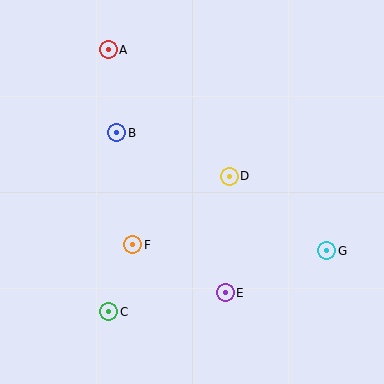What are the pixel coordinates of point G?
Point G is at (327, 251).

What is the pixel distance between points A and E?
The distance between A and E is 270 pixels.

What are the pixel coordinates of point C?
Point C is at (109, 312).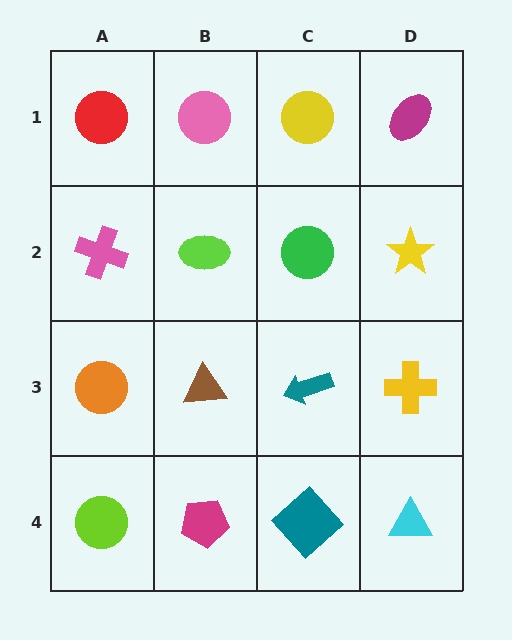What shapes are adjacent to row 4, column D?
A yellow cross (row 3, column D), a teal diamond (row 4, column C).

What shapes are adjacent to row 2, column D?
A magenta ellipse (row 1, column D), a yellow cross (row 3, column D), a green circle (row 2, column C).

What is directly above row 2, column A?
A red circle.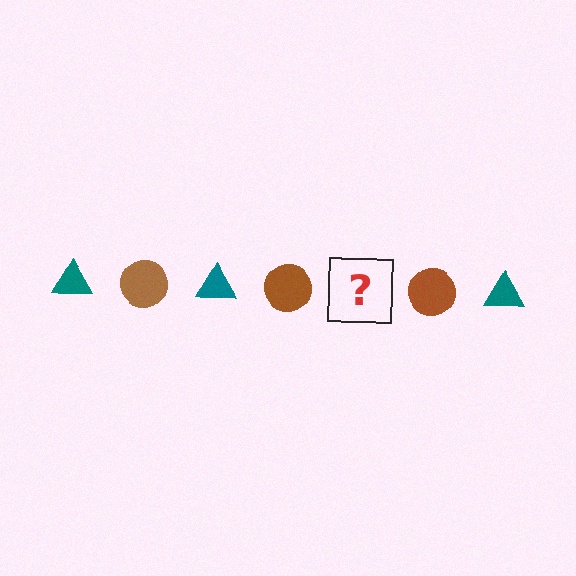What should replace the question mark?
The question mark should be replaced with a teal triangle.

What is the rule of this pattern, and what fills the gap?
The rule is that the pattern alternates between teal triangle and brown circle. The gap should be filled with a teal triangle.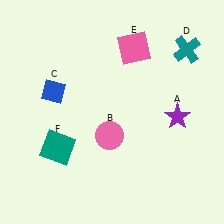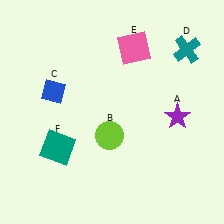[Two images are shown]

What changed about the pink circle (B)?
In Image 1, B is pink. In Image 2, it changed to lime.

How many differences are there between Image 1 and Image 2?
There is 1 difference between the two images.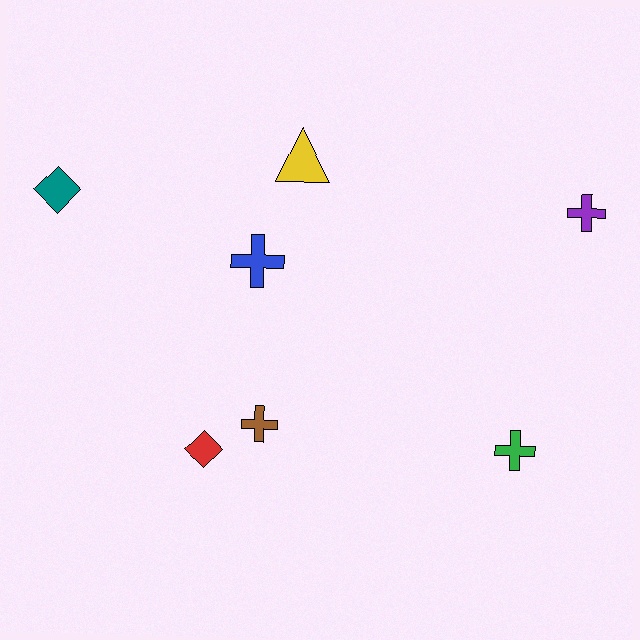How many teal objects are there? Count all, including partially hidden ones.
There is 1 teal object.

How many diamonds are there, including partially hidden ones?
There are 2 diamonds.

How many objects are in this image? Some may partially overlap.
There are 7 objects.